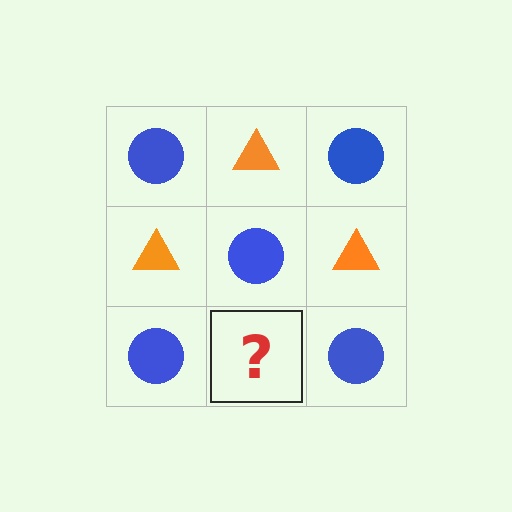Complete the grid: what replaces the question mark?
The question mark should be replaced with an orange triangle.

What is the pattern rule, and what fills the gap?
The rule is that it alternates blue circle and orange triangle in a checkerboard pattern. The gap should be filled with an orange triangle.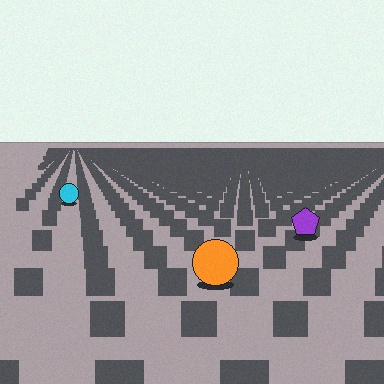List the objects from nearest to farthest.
From nearest to farthest: the orange circle, the purple pentagon, the cyan circle.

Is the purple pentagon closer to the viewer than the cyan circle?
Yes. The purple pentagon is closer — you can tell from the texture gradient: the ground texture is coarser near it.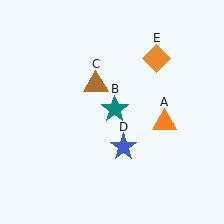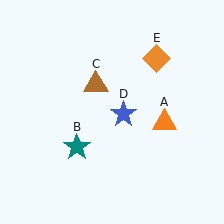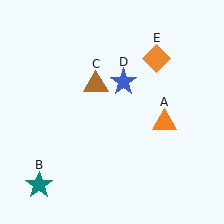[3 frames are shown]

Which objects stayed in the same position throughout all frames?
Orange triangle (object A) and brown triangle (object C) and orange diamond (object E) remained stationary.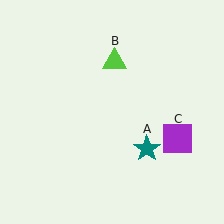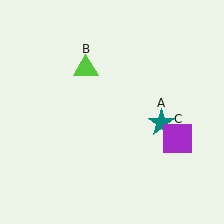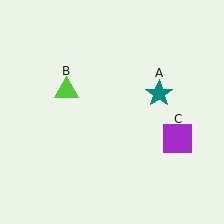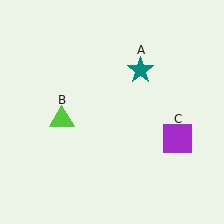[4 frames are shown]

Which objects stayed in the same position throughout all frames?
Purple square (object C) remained stationary.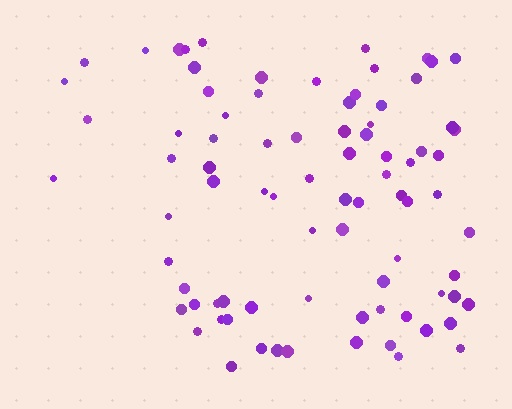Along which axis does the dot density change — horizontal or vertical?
Horizontal.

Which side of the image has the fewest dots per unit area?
The left.